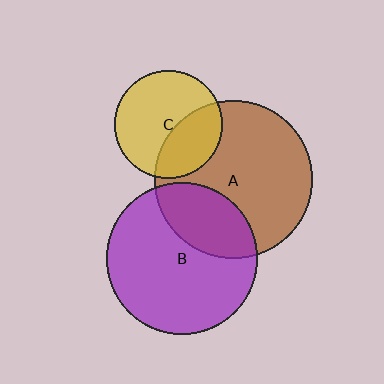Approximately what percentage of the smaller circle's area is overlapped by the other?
Approximately 35%.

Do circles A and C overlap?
Yes.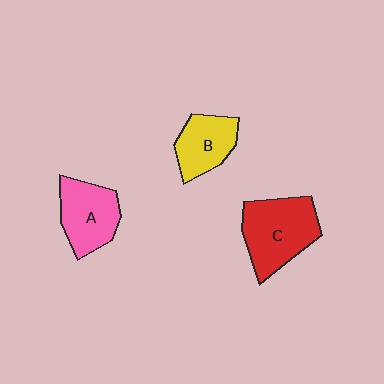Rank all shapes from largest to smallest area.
From largest to smallest: C (red), A (pink), B (yellow).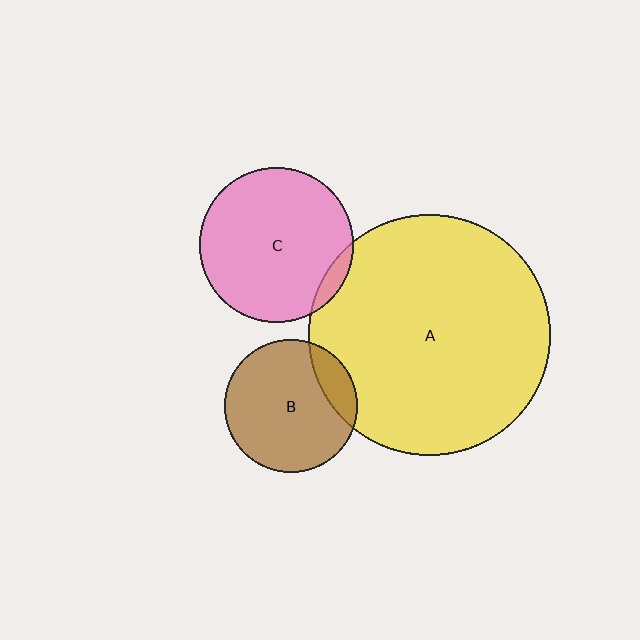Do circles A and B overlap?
Yes.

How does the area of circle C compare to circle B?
Approximately 1.4 times.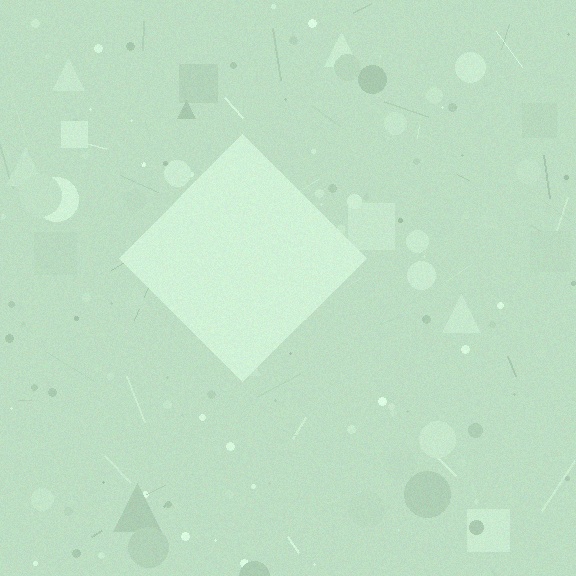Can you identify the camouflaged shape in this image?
The camouflaged shape is a diamond.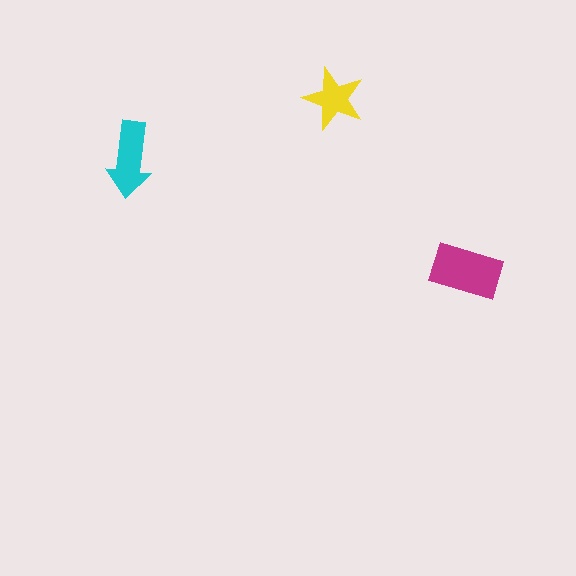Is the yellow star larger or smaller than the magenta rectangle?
Smaller.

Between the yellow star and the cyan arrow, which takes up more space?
The cyan arrow.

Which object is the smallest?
The yellow star.